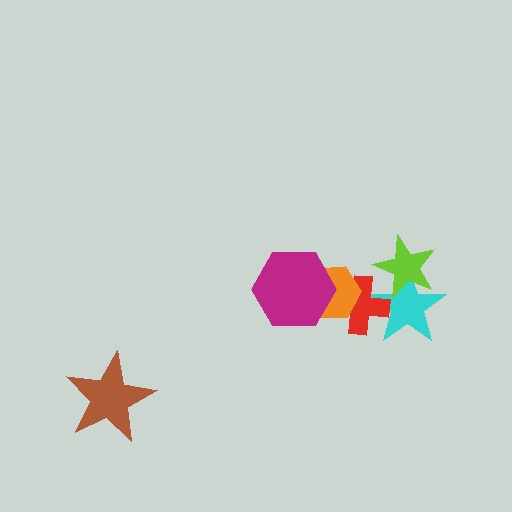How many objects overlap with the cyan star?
2 objects overlap with the cyan star.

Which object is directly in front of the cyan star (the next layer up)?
The red cross is directly in front of the cyan star.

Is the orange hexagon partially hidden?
Yes, it is partially covered by another shape.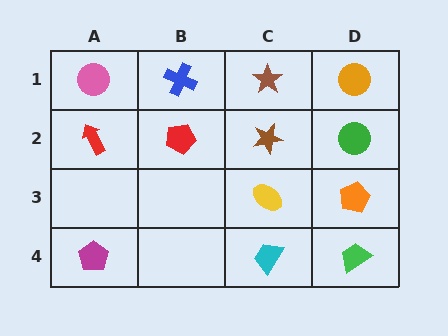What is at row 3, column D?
An orange pentagon.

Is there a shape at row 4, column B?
No, that cell is empty.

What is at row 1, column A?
A pink circle.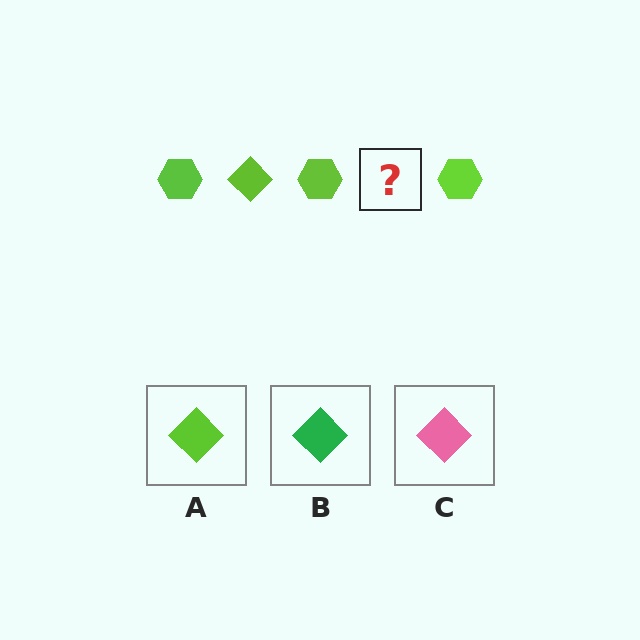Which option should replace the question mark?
Option A.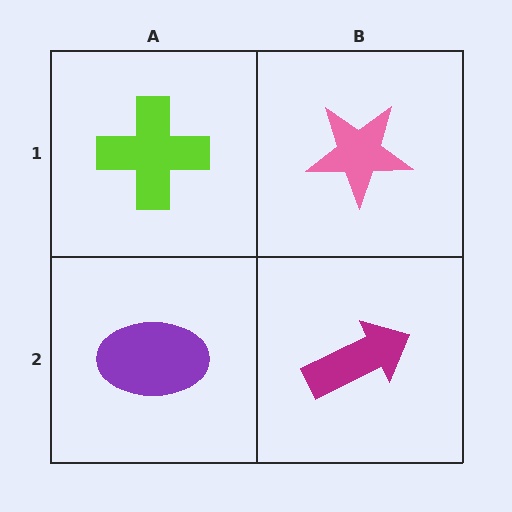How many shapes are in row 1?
2 shapes.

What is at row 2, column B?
A magenta arrow.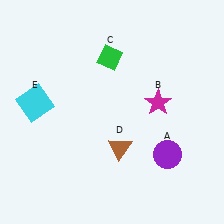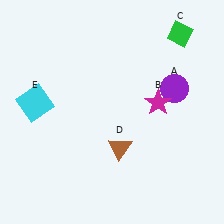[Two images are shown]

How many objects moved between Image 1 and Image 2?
2 objects moved between the two images.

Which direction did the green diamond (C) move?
The green diamond (C) moved right.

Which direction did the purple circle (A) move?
The purple circle (A) moved up.